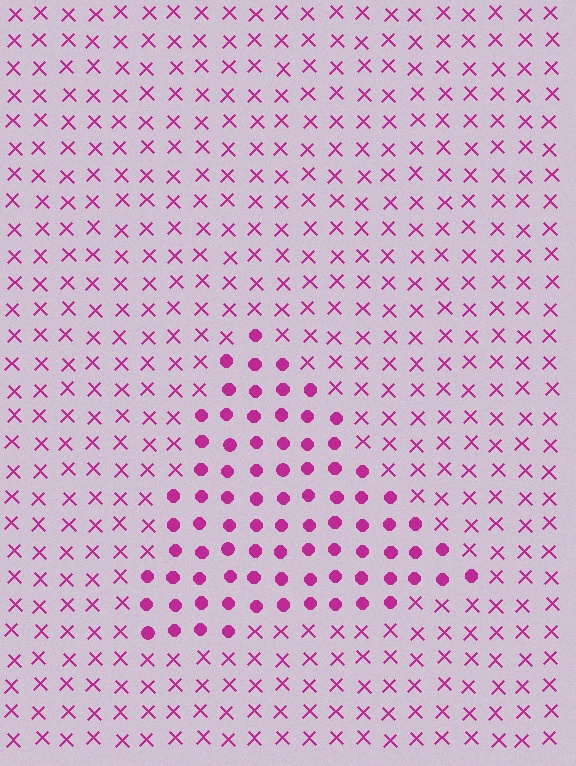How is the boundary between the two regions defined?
The boundary is defined by a change in element shape: circles inside vs. X marks outside. All elements share the same color and spacing.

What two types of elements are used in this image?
The image uses circles inside the triangle region and X marks outside it.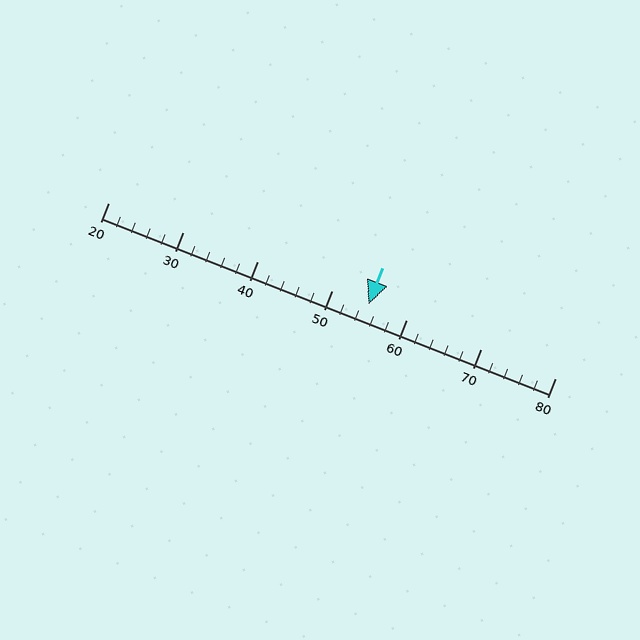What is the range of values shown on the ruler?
The ruler shows values from 20 to 80.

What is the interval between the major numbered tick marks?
The major tick marks are spaced 10 units apart.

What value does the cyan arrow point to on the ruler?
The cyan arrow points to approximately 55.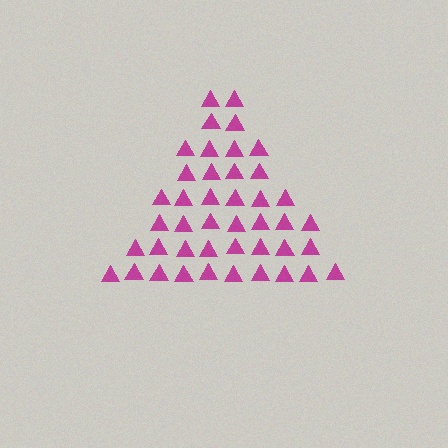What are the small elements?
The small elements are triangles.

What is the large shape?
The large shape is a triangle.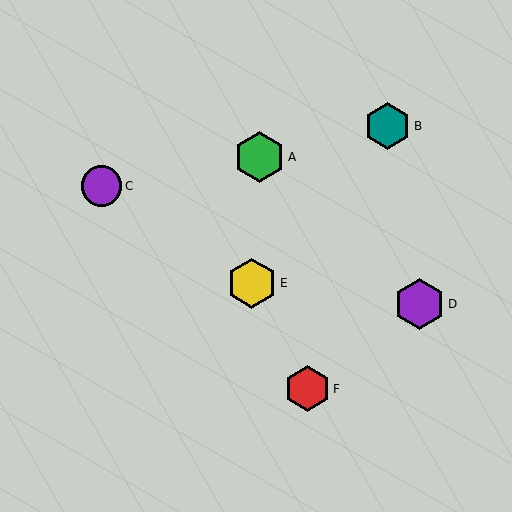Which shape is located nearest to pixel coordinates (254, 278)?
The yellow hexagon (labeled E) at (252, 283) is nearest to that location.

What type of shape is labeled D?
Shape D is a purple hexagon.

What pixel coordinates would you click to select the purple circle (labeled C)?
Click at (102, 186) to select the purple circle C.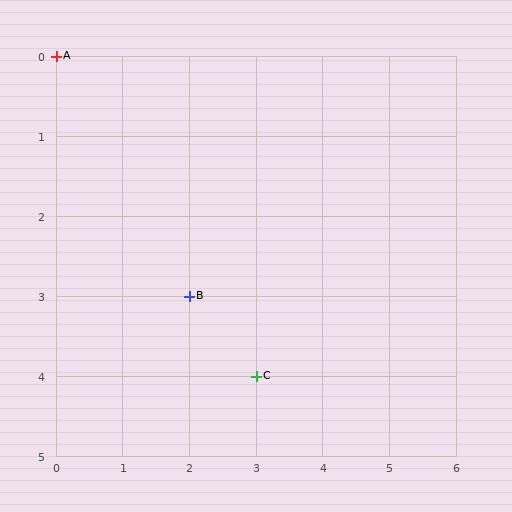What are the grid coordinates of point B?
Point B is at grid coordinates (2, 3).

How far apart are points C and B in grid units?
Points C and B are 1 column and 1 row apart (about 1.4 grid units diagonally).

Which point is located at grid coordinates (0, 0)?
Point A is at (0, 0).